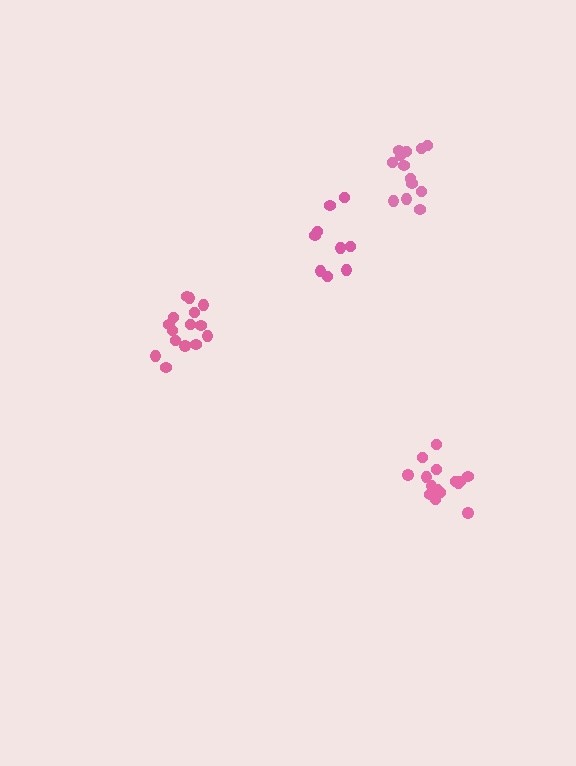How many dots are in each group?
Group 1: 13 dots, Group 2: 9 dots, Group 3: 15 dots, Group 4: 15 dots (52 total).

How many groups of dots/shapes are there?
There are 4 groups.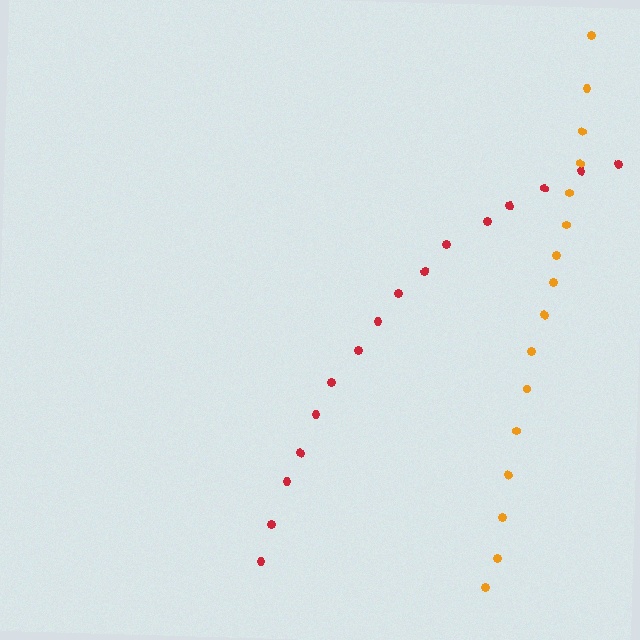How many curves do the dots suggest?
There are 2 distinct paths.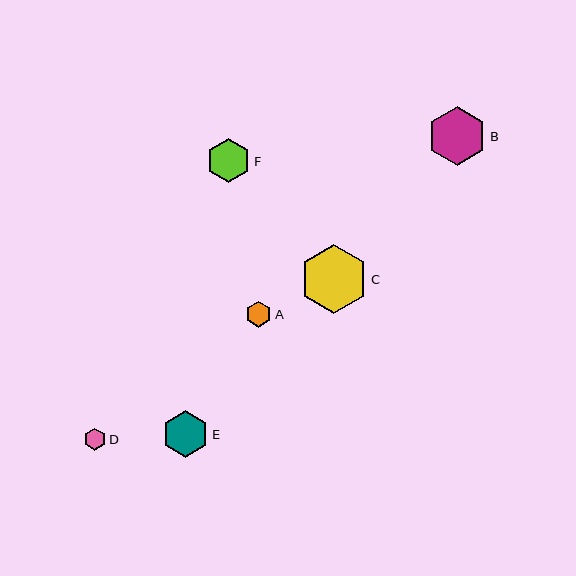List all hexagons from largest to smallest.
From largest to smallest: C, B, E, F, A, D.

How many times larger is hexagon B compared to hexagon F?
Hexagon B is approximately 1.4 times the size of hexagon F.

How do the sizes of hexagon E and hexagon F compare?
Hexagon E and hexagon F are approximately the same size.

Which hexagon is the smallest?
Hexagon D is the smallest with a size of approximately 22 pixels.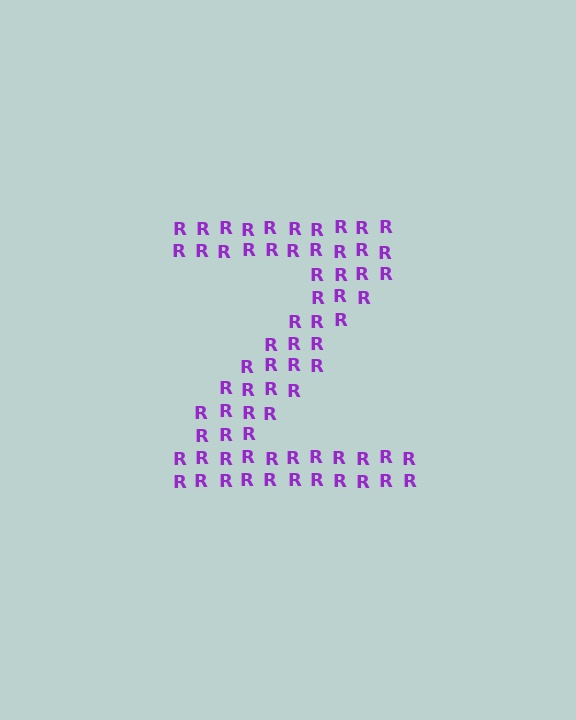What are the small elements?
The small elements are letter R's.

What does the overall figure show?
The overall figure shows the letter Z.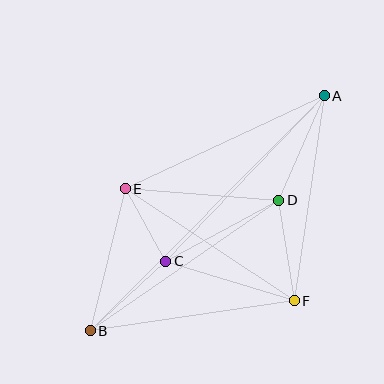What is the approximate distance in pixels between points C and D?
The distance between C and D is approximately 129 pixels.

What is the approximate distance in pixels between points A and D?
The distance between A and D is approximately 114 pixels.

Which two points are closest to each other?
Points C and E are closest to each other.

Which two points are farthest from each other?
Points A and B are farthest from each other.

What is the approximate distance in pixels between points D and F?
The distance between D and F is approximately 102 pixels.